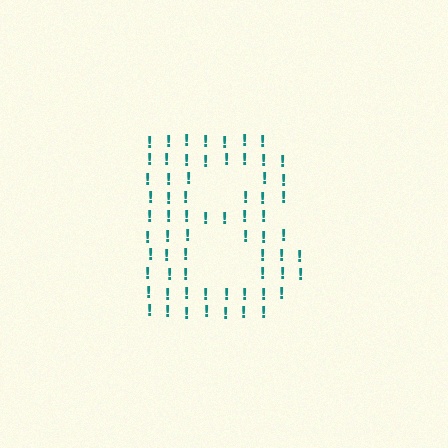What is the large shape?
The large shape is the letter B.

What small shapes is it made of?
It is made of small exclamation marks.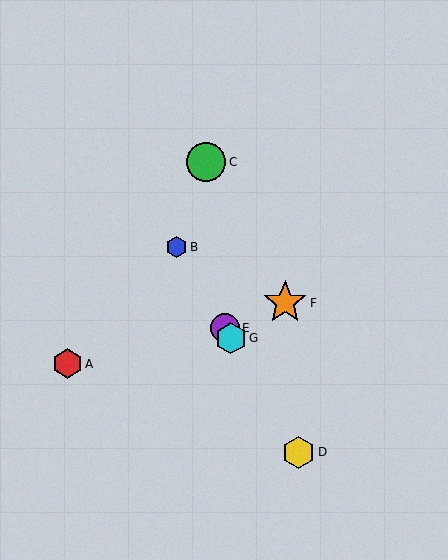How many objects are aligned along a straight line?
4 objects (B, D, E, G) are aligned along a straight line.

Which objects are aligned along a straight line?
Objects B, D, E, G are aligned along a straight line.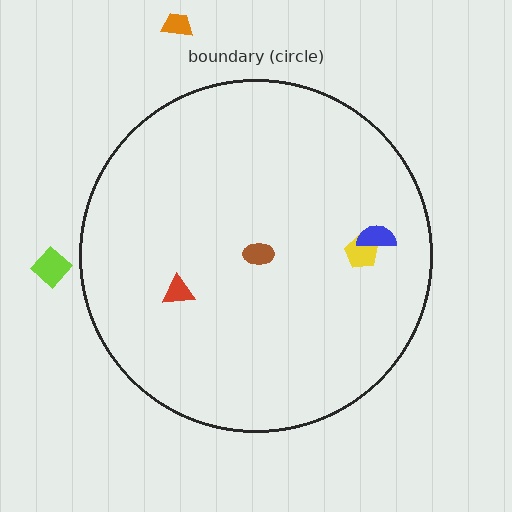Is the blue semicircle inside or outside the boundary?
Inside.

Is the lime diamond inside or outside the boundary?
Outside.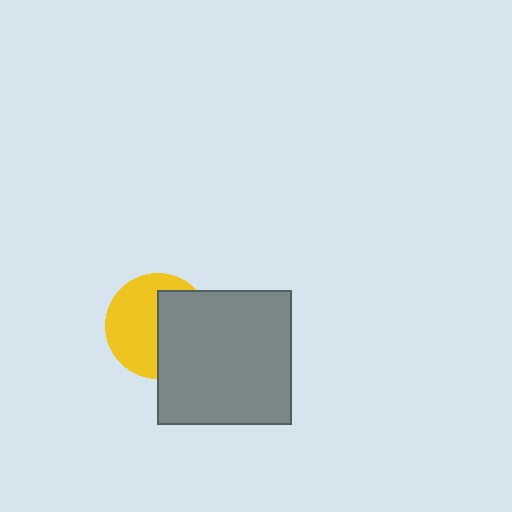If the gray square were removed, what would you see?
You would see the complete yellow circle.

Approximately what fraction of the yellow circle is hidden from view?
Roughly 46% of the yellow circle is hidden behind the gray square.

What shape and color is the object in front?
The object in front is a gray square.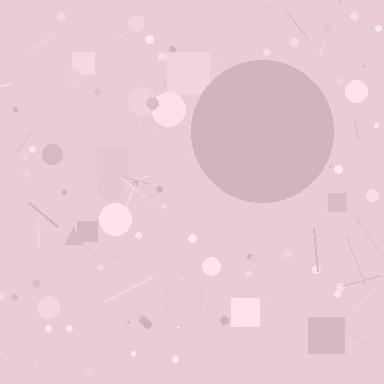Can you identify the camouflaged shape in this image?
The camouflaged shape is a circle.